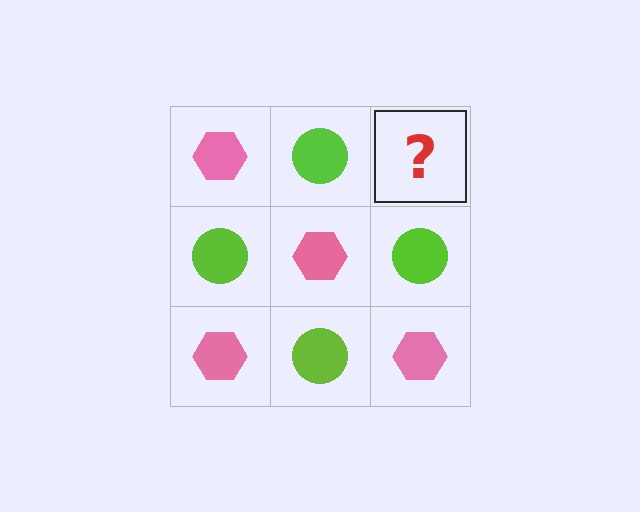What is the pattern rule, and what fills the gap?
The rule is that it alternates pink hexagon and lime circle in a checkerboard pattern. The gap should be filled with a pink hexagon.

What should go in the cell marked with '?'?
The missing cell should contain a pink hexagon.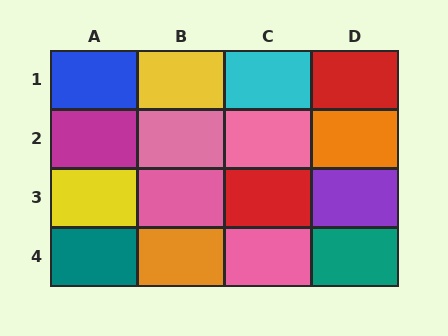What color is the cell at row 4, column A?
Teal.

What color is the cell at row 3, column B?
Pink.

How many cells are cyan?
1 cell is cyan.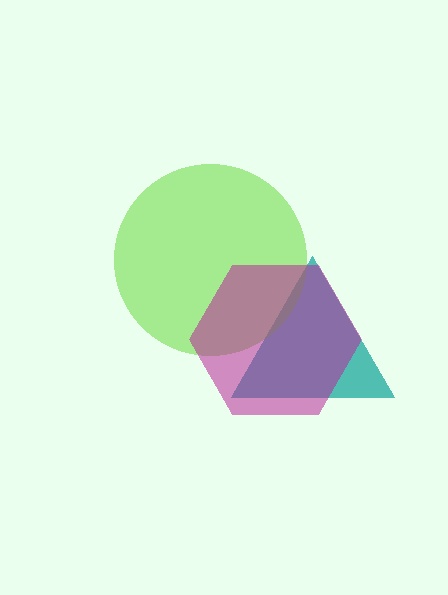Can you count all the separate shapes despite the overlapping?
Yes, there are 3 separate shapes.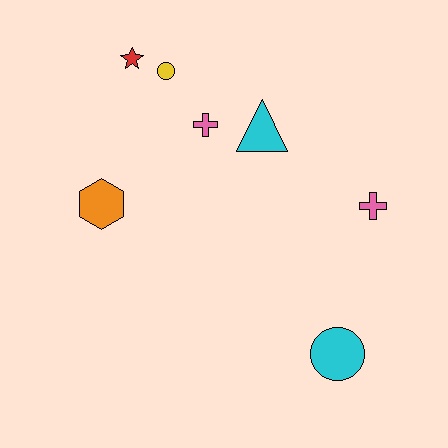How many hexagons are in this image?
There is 1 hexagon.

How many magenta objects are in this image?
There are no magenta objects.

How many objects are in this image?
There are 7 objects.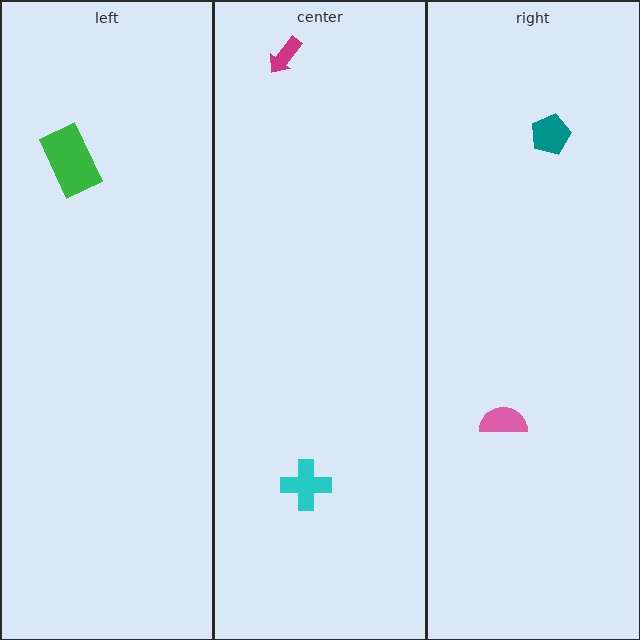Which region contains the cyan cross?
The center region.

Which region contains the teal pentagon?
The right region.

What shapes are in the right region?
The teal pentagon, the pink semicircle.